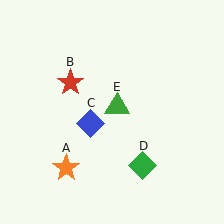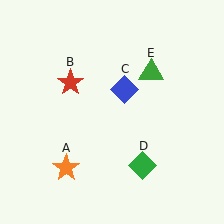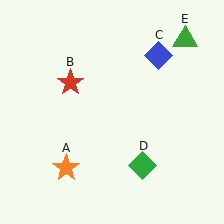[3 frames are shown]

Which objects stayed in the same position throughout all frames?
Orange star (object A) and red star (object B) and green diamond (object D) remained stationary.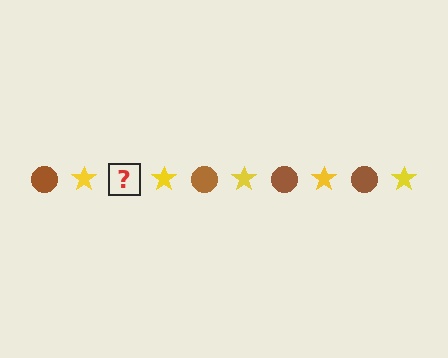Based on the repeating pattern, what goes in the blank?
The blank should be a brown circle.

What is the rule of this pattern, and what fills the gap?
The rule is that the pattern alternates between brown circle and yellow star. The gap should be filled with a brown circle.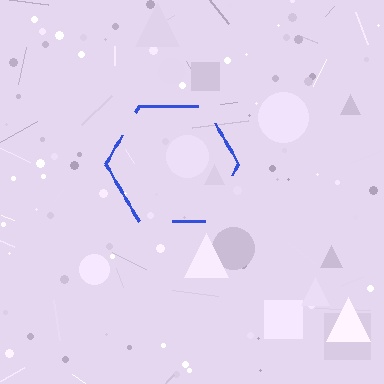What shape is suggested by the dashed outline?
The dashed outline suggests a hexagon.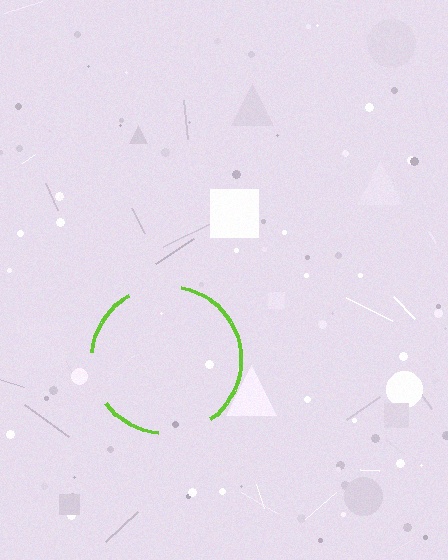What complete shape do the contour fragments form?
The contour fragments form a circle.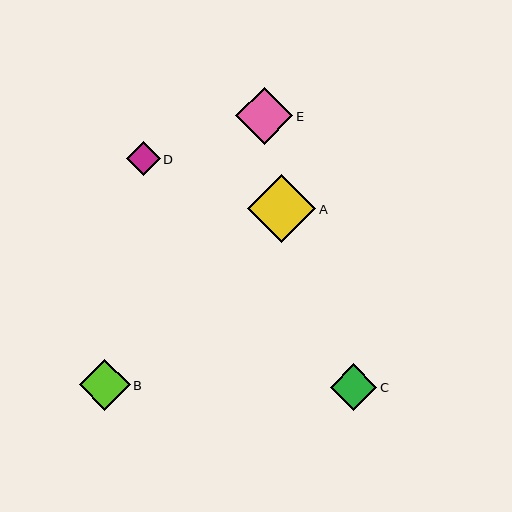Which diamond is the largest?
Diamond A is the largest with a size of approximately 68 pixels.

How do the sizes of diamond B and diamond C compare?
Diamond B and diamond C are approximately the same size.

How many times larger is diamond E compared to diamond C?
Diamond E is approximately 1.2 times the size of diamond C.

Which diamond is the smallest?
Diamond D is the smallest with a size of approximately 34 pixels.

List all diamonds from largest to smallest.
From largest to smallest: A, E, B, C, D.